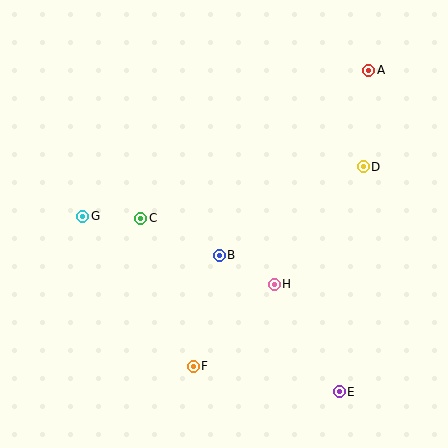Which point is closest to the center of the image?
Point B at (219, 255) is closest to the center.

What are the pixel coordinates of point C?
Point C is at (141, 218).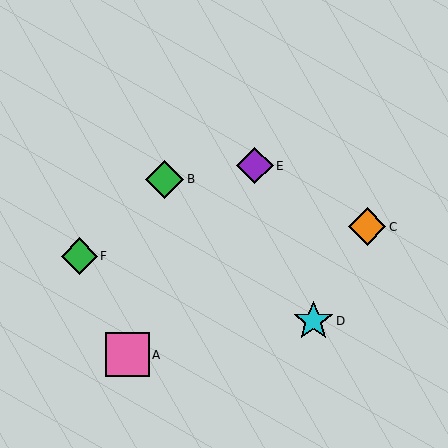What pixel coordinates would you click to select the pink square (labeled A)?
Click at (127, 355) to select the pink square A.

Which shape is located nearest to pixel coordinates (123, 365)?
The pink square (labeled A) at (127, 355) is nearest to that location.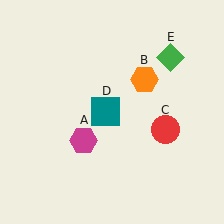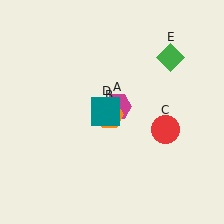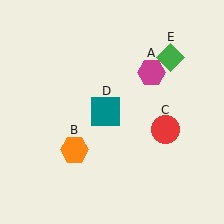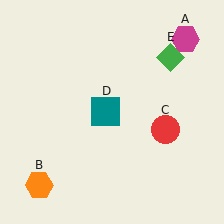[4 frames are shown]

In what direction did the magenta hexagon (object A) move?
The magenta hexagon (object A) moved up and to the right.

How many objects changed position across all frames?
2 objects changed position: magenta hexagon (object A), orange hexagon (object B).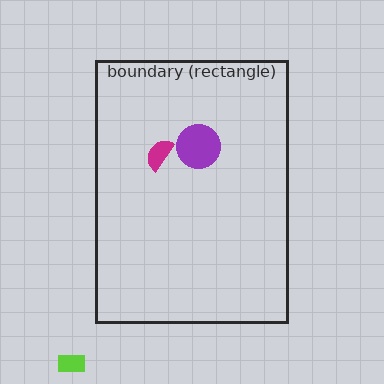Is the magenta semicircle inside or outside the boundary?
Inside.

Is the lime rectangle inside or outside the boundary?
Outside.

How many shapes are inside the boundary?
2 inside, 1 outside.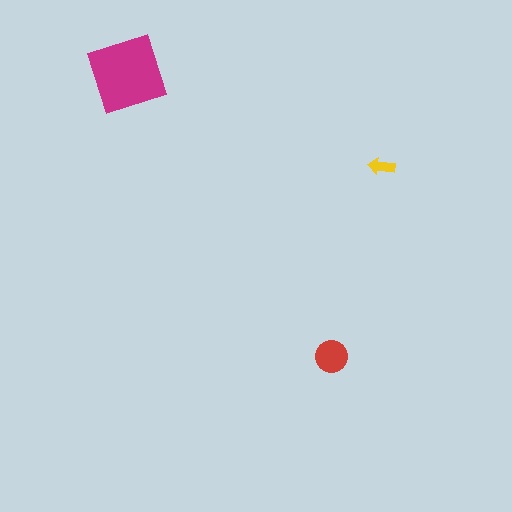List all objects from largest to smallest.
The magenta square, the red circle, the yellow arrow.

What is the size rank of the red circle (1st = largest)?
2nd.